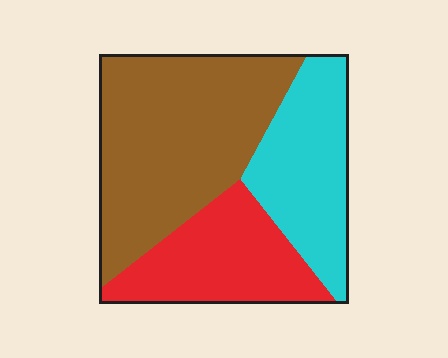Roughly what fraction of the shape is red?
Red covers roughly 25% of the shape.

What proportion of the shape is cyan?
Cyan takes up between a sixth and a third of the shape.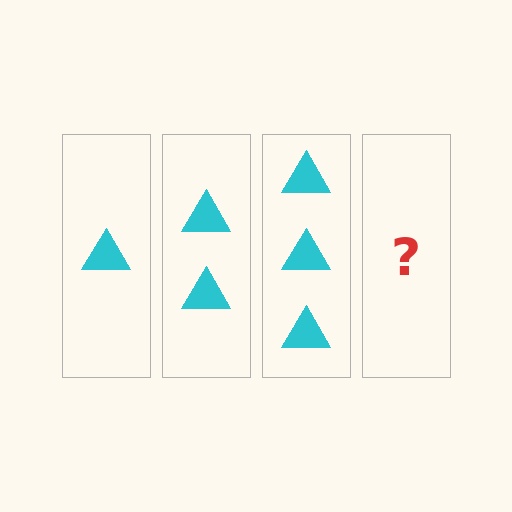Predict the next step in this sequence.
The next step is 4 triangles.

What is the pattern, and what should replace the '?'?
The pattern is that each step adds one more triangle. The '?' should be 4 triangles.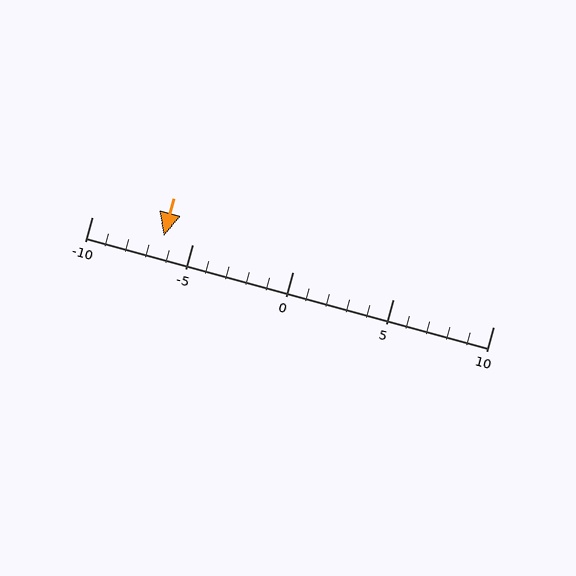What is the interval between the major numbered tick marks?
The major tick marks are spaced 5 units apart.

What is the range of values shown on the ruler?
The ruler shows values from -10 to 10.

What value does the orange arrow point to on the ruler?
The orange arrow points to approximately -6.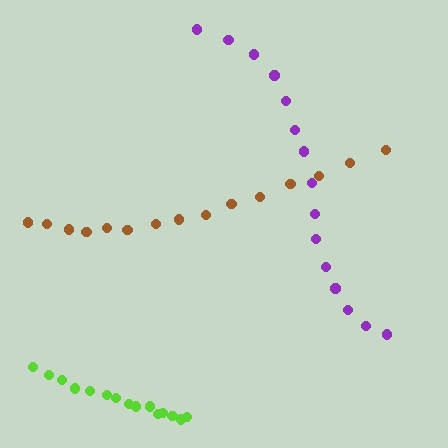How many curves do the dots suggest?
There are 3 distinct paths.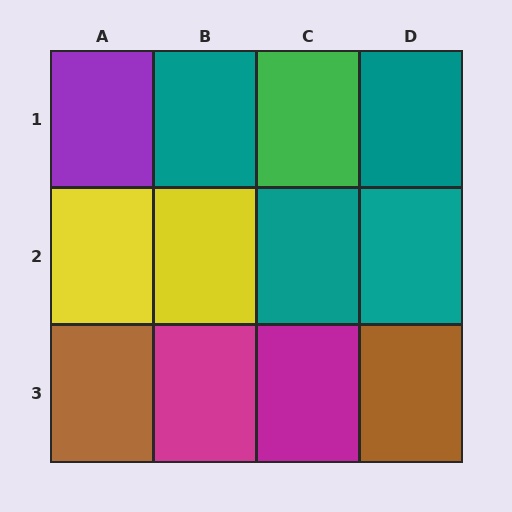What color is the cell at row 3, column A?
Brown.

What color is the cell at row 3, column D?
Brown.